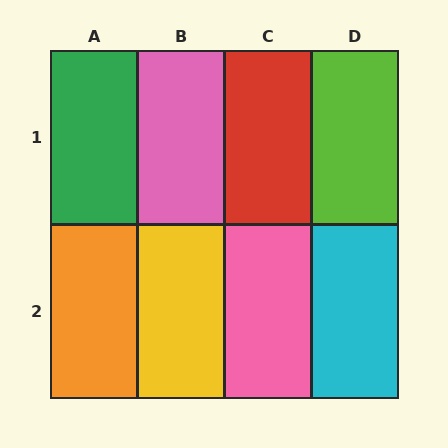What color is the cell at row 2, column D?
Cyan.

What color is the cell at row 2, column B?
Yellow.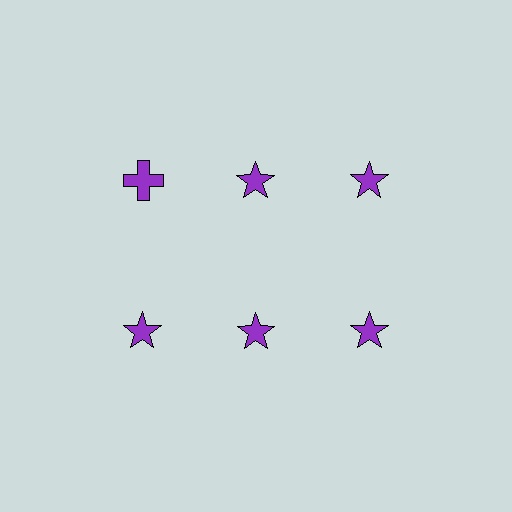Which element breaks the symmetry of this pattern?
The purple cross in the top row, leftmost column breaks the symmetry. All other shapes are purple stars.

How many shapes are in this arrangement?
There are 6 shapes arranged in a grid pattern.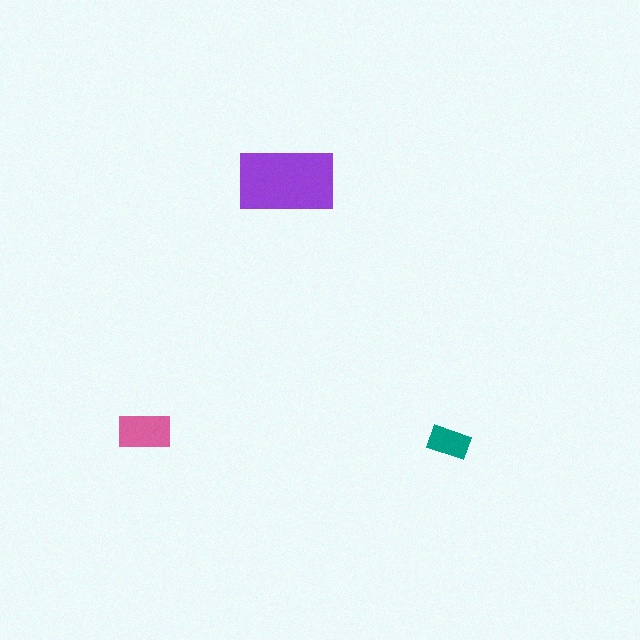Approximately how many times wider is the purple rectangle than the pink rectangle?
About 2 times wider.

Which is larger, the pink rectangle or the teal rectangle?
The pink one.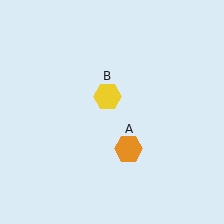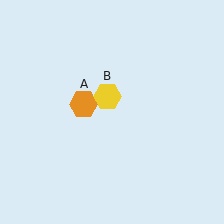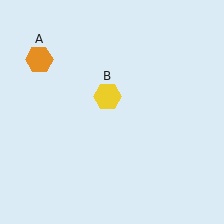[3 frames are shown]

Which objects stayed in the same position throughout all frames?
Yellow hexagon (object B) remained stationary.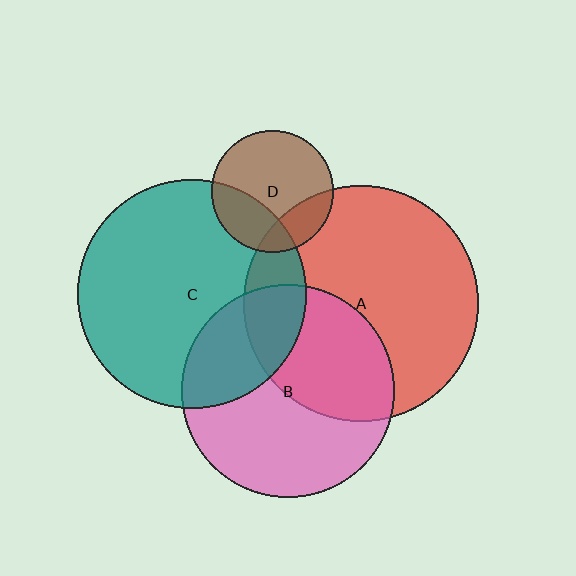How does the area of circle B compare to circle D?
Approximately 3.0 times.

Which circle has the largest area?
Circle A (red).